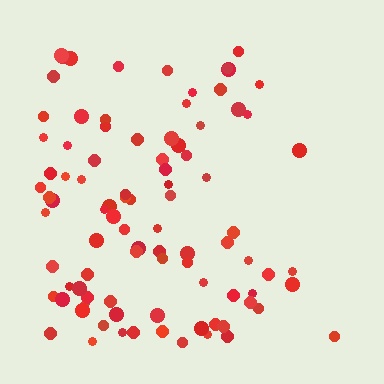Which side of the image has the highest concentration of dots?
The left.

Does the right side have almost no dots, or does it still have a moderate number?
Still a moderate number, just noticeably fewer than the left.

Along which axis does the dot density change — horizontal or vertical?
Horizontal.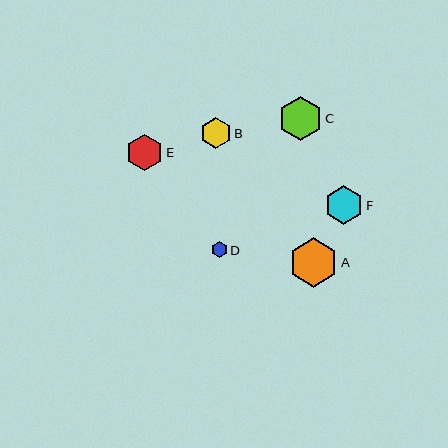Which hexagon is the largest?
Hexagon A is the largest with a size of approximately 49 pixels.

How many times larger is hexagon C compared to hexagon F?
Hexagon C is approximately 1.1 times the size of hexagon F.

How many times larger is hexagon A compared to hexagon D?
Hexagon A is approximately 3.1 times the size of hexagon D.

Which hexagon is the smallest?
Hexagon D is the smallest with a size of approximately 16 pixels.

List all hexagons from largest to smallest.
From largest to smallest: A, C, F, E, B, D.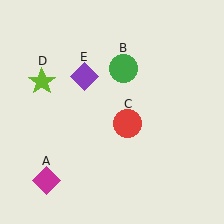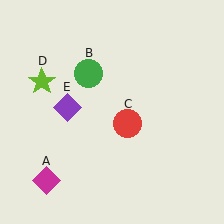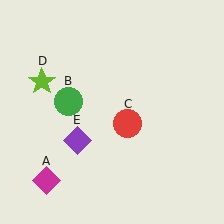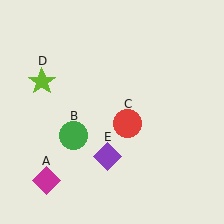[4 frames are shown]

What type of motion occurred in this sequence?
The green circle (object B), purple diamond (object E) rotated counterclockwise around the center of the scene.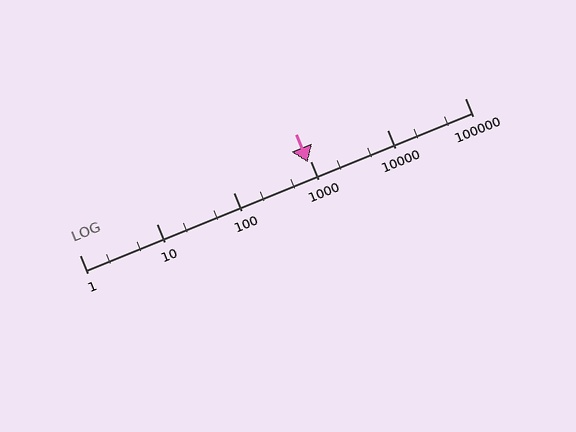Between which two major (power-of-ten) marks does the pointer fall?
The pointer is between 100 and 1000.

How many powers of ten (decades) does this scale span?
The scale spans 5 decades, from 1 to 100000.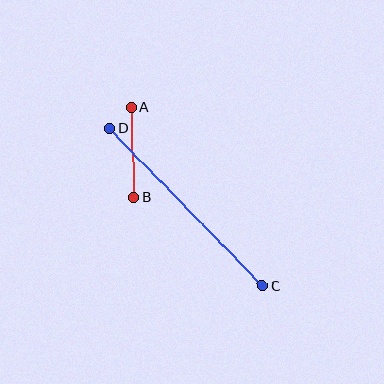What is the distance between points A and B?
The distance is approximately 90 pixels.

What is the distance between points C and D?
The distance is approximately 219 pixels.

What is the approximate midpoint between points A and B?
The midpoint is at approximately (132, 152) pixels.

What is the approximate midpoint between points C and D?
The midpoint is at approximately (186, 207) pixels.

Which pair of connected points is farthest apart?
Points C and D are farthest apart.